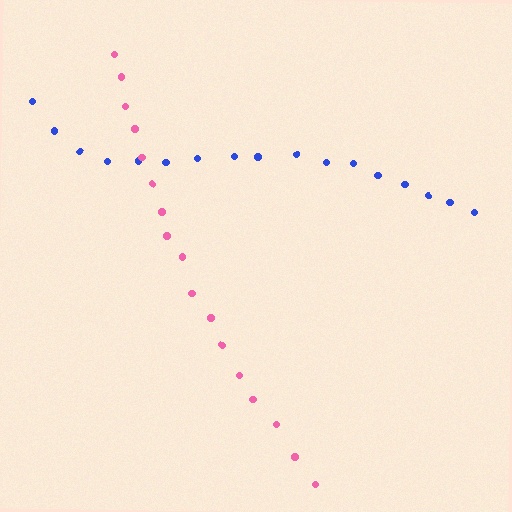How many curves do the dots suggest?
There are 2 distinct paths.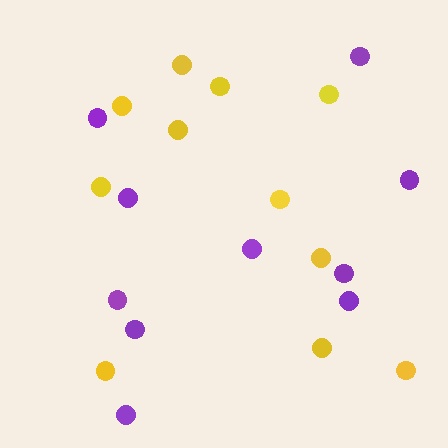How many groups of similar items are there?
There are 2 groups: one group of purple circles (10) and one group of yellow circles (11).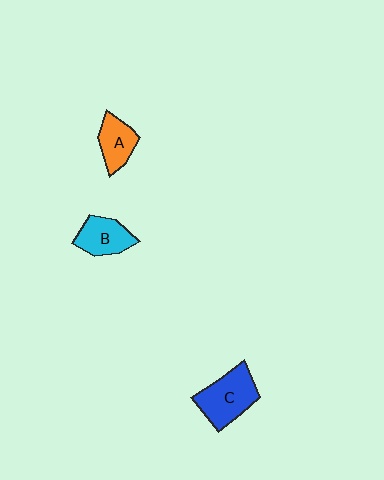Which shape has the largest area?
Shape C (blue).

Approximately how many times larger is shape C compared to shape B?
Approximately 1.4 times.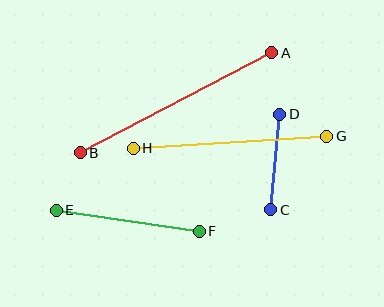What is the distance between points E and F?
The distance is approximately 144 pixels.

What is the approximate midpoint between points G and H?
The midpoint is at approximately (230, 142) pixels.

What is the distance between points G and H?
The distance is approximately 194 pixels.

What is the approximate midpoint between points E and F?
The midpoint is at approximately (128, 221) pixels.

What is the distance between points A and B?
The distance is approximately 216 pixels.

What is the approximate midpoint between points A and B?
The midpoint is at approximately (176, 103) pixels.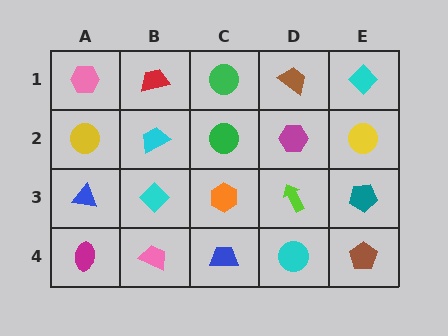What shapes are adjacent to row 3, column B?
A cyan trapezoid (row 2, column B), a pink trapezoid (row 4, column B), a blue triangle (row 3, column A), an orange hexagon (row 3, column C).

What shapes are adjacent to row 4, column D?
A lime arrow (row 3, column D), a blue trapezoid (row 4, column C), a brown pentagon (row 4, column E).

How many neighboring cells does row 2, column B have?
4.